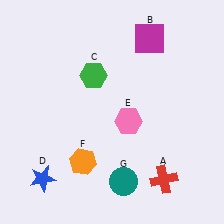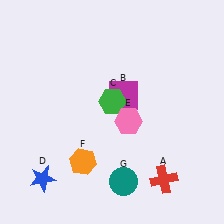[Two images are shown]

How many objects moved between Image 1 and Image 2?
2 objects moved between the two images.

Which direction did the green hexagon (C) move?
The green hexagon (C) moved down.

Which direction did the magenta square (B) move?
The magenta square (B) moved down.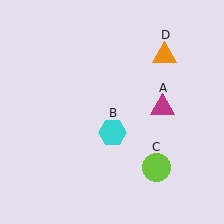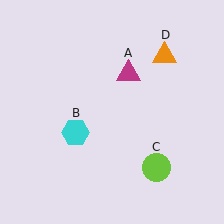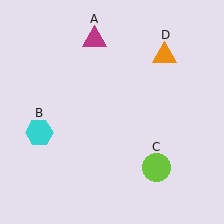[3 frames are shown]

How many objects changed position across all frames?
2 objects changed position: magenta triangle (object A), cyan hexagon (object B).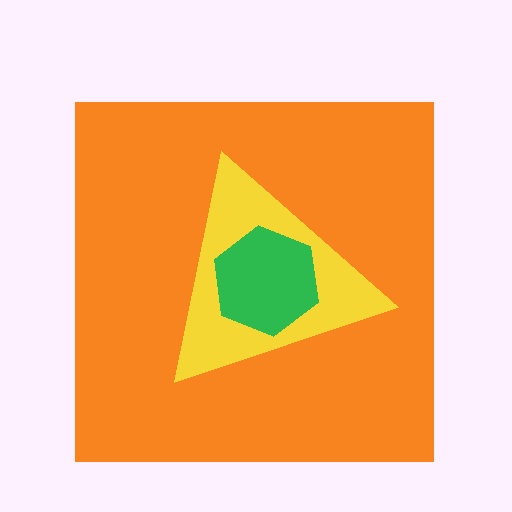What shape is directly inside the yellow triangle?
The green hexagon.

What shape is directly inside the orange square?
The yellow triangle.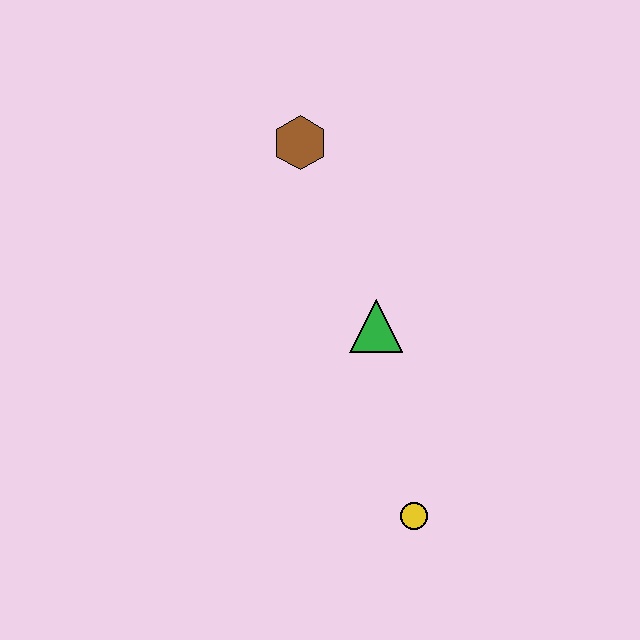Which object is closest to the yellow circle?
The green triangle is closest to the yellow circle.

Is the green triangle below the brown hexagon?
Yes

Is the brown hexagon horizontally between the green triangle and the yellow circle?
No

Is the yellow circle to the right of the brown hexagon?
Yes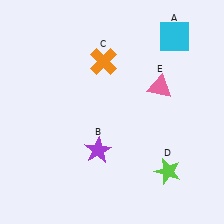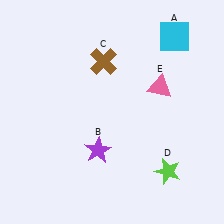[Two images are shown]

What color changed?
The cross (C) changed from orange in Image 1 to brown in Image 2.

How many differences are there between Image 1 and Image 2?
There is 1 difference between the two images.